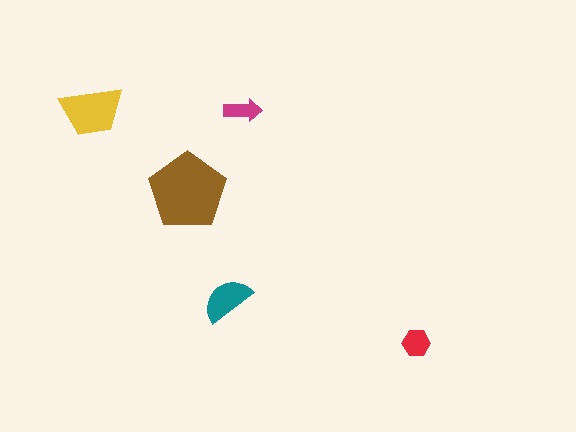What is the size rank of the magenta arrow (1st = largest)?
5th.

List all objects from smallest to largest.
The magenta arrow, the red hexagon, the teal semicircle, the yellow trapezoid, the brown pentagon.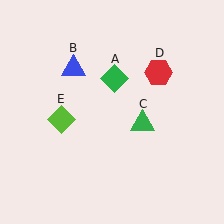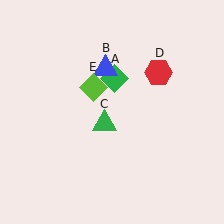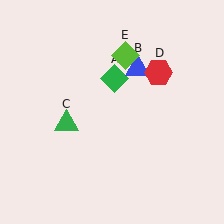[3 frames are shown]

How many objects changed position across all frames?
3 objects changed position: blue triangle (object B), green triangle (object C), lime diamond (object E).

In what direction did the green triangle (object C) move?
The green triangle (object C) moved left.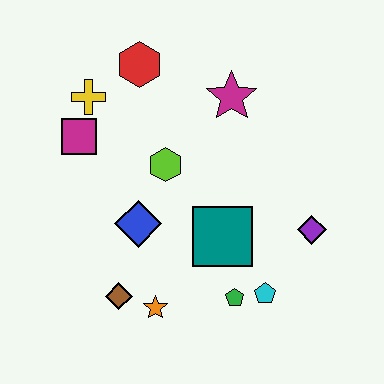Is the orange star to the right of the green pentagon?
No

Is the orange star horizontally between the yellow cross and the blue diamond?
No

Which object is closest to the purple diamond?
The cyan pentagon is closest to the purple diamond.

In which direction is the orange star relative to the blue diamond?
The orange star is below the blue diamond.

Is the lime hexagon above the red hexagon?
No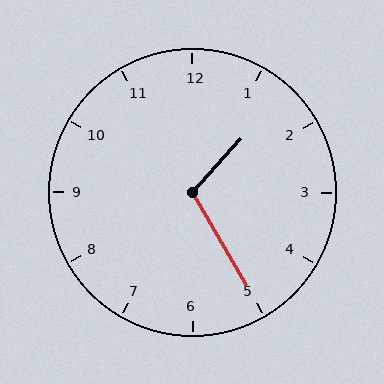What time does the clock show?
1:25.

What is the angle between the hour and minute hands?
Approximately 108 degrees.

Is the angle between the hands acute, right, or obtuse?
It is obtuse.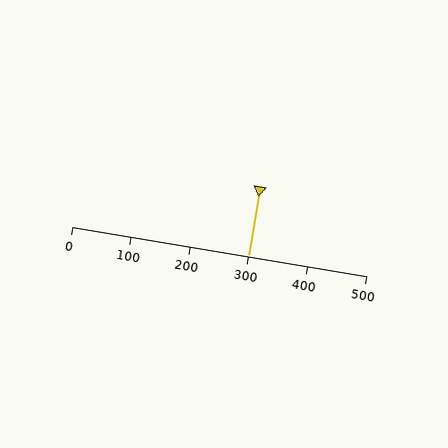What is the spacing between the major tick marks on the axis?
The major ticks are spaced 100 apart.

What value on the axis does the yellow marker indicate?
The marker indicates approximately 300.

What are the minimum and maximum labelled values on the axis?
The axis runs from 0 to 500.